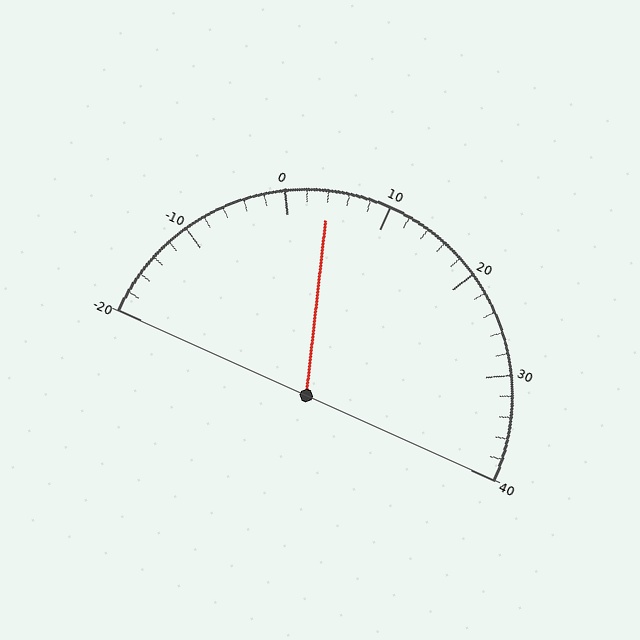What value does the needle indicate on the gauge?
The needle indicates approximately 4.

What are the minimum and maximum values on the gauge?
The gauge ranges from -20 to 40.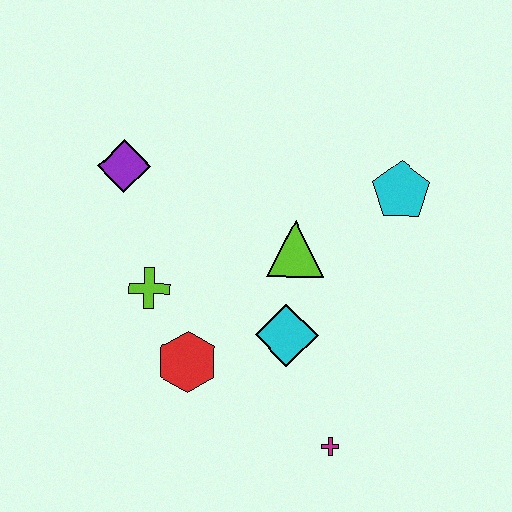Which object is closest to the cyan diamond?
The lime triangle is closest to the cyan diamond.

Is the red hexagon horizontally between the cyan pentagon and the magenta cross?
No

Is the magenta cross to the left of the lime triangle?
No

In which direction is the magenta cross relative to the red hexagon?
The magenta cross is to the right of the red hexagon.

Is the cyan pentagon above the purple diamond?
No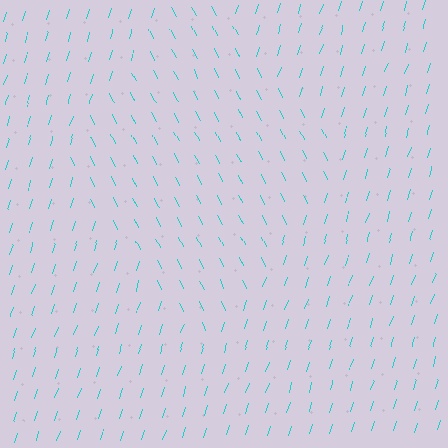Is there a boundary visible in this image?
Yes, there is a texture boundary formed by a change in line orientation.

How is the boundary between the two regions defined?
The boundary is defined purely by a change in line orientation (approximately 45 degrees difference). All lines are the same color and thickness.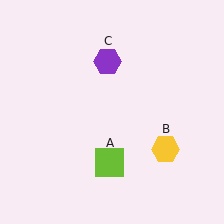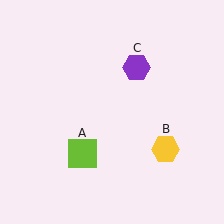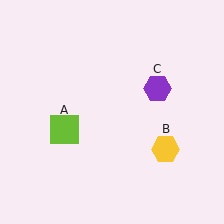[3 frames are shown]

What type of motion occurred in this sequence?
The lime square (object A), purple hexagon (object C) rotated clockwise around the center of the scene.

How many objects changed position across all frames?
2 objects changed position: lime square (object A), purple hexagon (object C).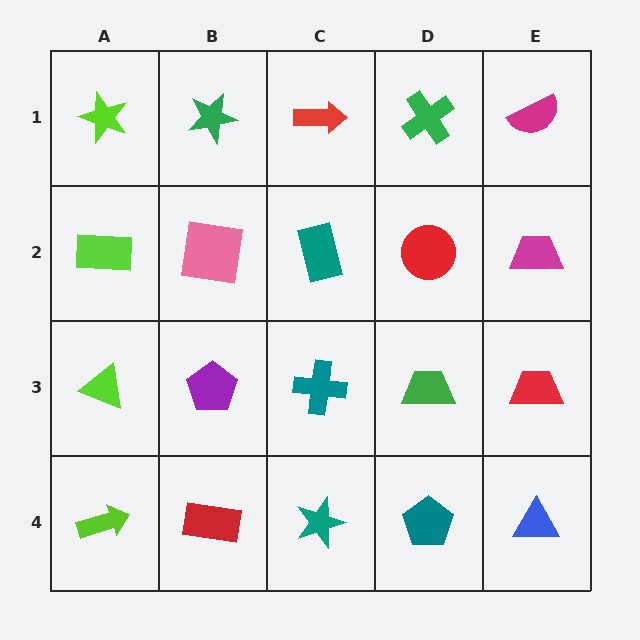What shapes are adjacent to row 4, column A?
A lime triangle (row 3, column A), a red rectangle (row 4, column B).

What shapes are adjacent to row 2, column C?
A red arrow (row 1, column C), a teal cross (row 3, column C), a pink square (row 2, column B), a red circle (row 2, column D).